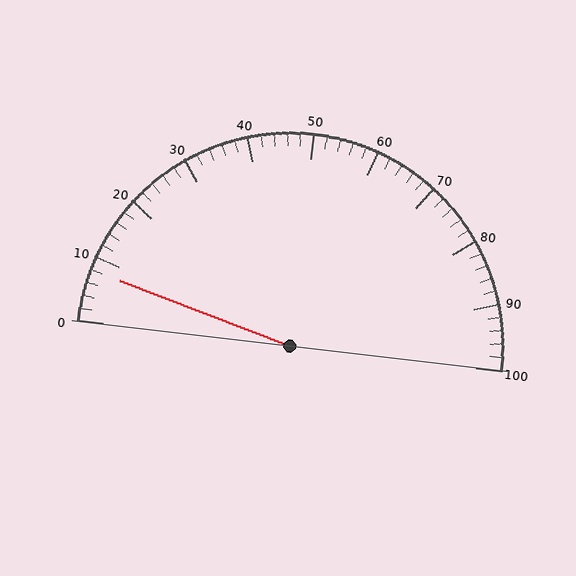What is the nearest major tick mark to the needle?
The nearest major tick mark is 10.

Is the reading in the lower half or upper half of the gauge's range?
The reading is in the lower half of the range (0 to 100).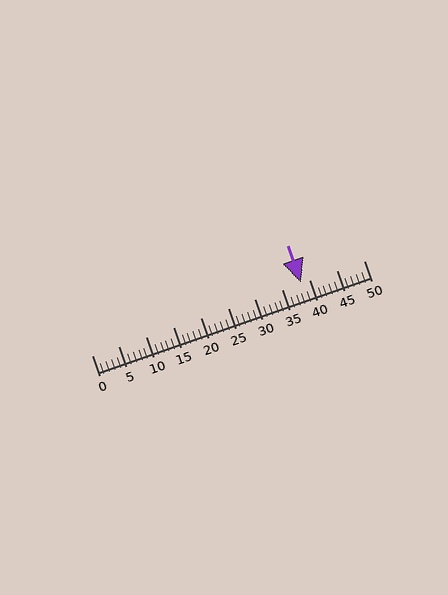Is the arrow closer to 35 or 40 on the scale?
The arrow is closer to 40.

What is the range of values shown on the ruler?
The ruler shows values from 0 to 50.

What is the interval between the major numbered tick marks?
The major tick marks are spaced 5 units apart.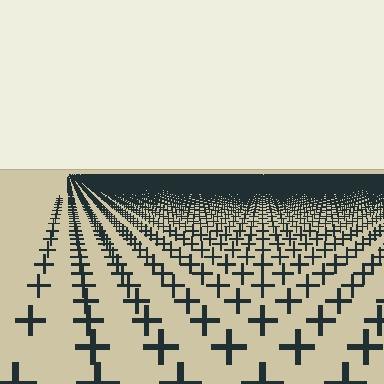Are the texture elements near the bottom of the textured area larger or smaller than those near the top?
Larger. Near the bottom, elements are closer to the viewer and appear at a bigger on-screen size.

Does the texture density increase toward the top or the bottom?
Density increases toward the top.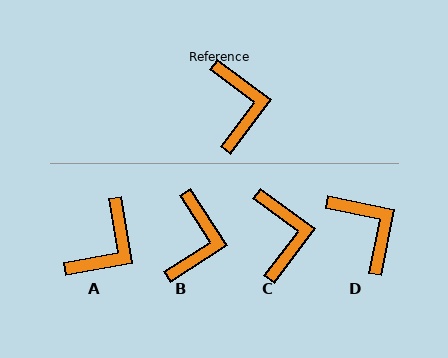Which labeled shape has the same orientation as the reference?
C.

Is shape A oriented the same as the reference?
No, it is off by about 43 degrees.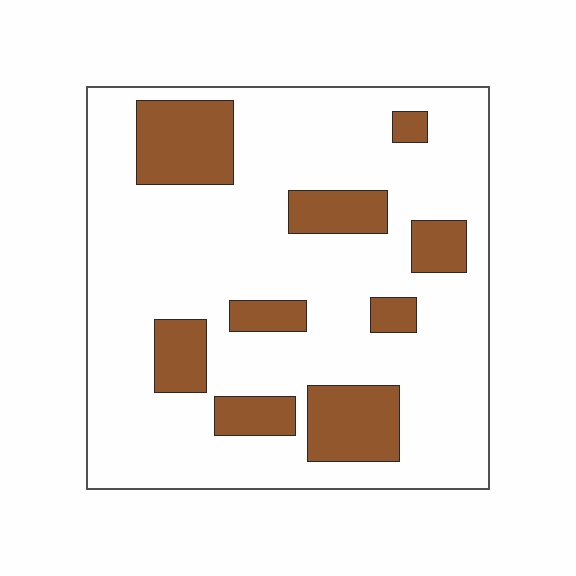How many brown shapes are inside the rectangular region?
9.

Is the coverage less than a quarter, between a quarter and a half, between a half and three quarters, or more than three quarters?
Less than a quarter.